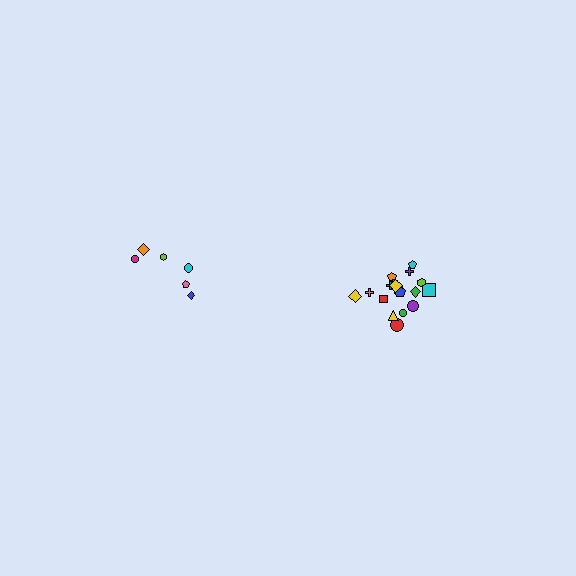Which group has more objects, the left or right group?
The right group.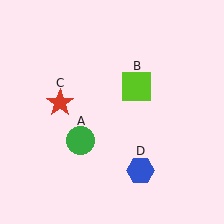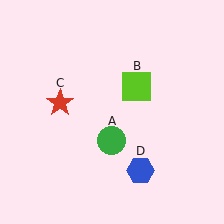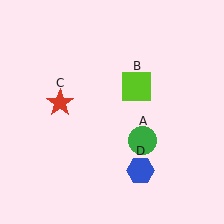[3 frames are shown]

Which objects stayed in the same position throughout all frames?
Lime square (object B) and red star (object C) and blue hexagon (object D) remained stationary.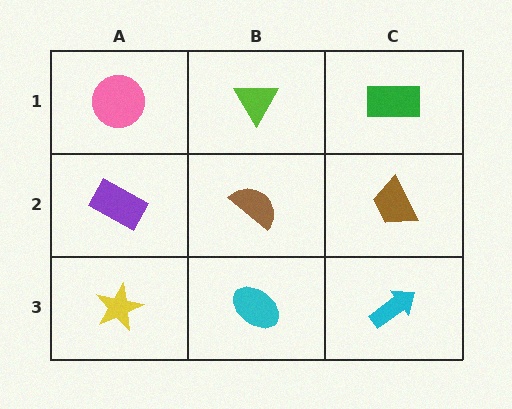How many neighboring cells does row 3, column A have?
2.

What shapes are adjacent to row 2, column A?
A pink circle (row 1, column A), a yellow star (row 3, column A), a brown semicircle (row 2, column B).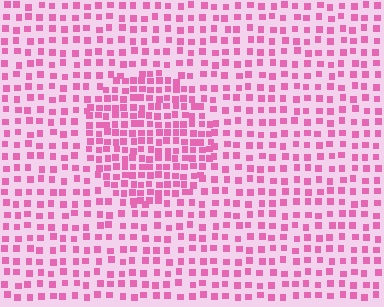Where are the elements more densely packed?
The elements are more densely packed inside the circle boundary.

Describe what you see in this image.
The image contains small pink elements arranged at two different densities. A circle-shaped region is visible where the elements are more densely packed than the surrounding area.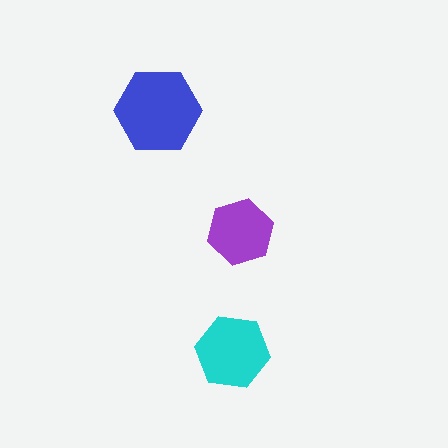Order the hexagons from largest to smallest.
the blue one, the cyan one, the purple one.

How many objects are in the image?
There are 3 objects in the image.